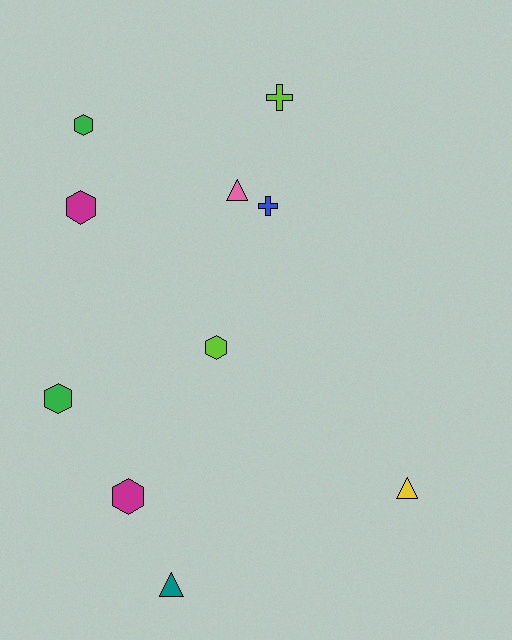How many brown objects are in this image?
There are no brown objects.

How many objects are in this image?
There are 10 objects.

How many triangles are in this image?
There are 3 triangles.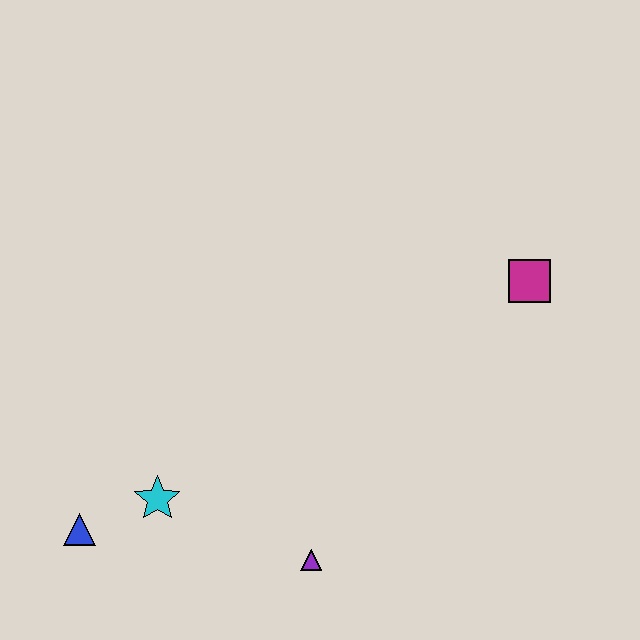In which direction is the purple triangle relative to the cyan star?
The purple triangle is to the right of the cyan star.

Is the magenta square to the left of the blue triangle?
No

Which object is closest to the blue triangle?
The cyan star is closest to the blue triangle.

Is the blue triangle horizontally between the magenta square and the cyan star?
No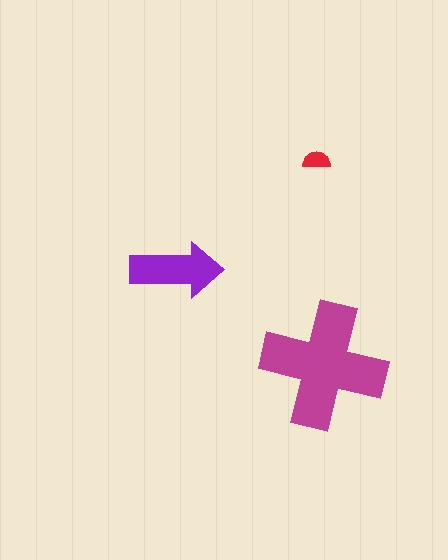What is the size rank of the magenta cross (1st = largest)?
1st.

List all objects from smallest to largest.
The red semicircle, the purple arrow, the magenta cross.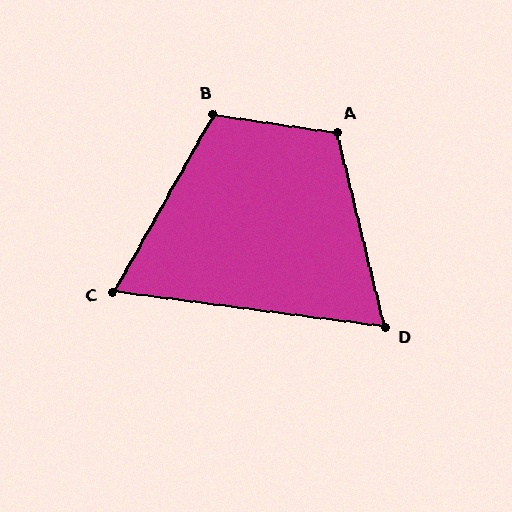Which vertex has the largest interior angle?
A, at approximately 112 degrees.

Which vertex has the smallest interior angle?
C, at approximately 68 degrees.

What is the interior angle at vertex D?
Approximately 69 degrees (acute).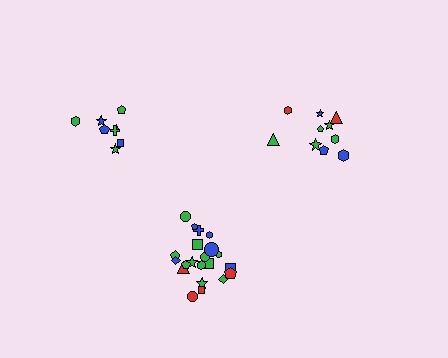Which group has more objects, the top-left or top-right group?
The top-right group.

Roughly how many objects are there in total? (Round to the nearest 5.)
Roughly 40 objects in total.